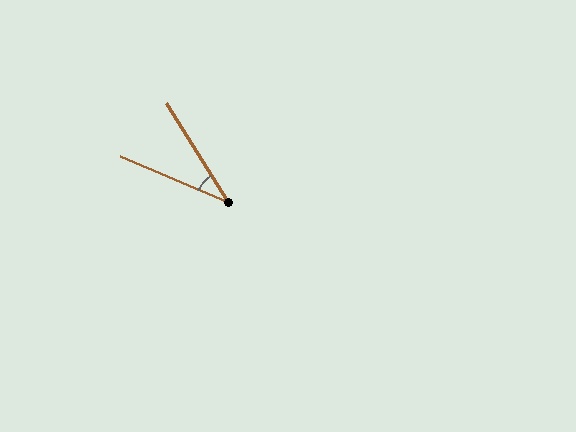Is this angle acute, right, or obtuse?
It is acute.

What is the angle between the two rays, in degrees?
Approximately 35 degrees.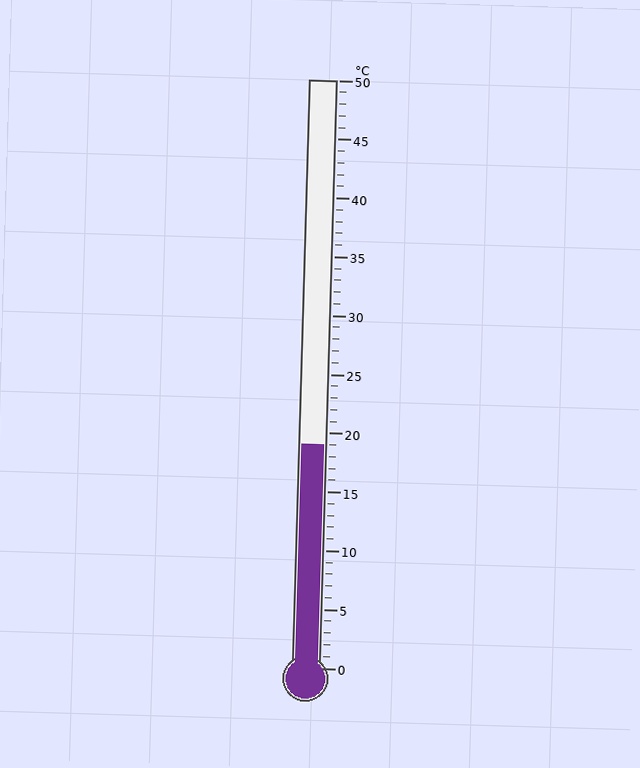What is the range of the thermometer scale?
The thermometer scale ranges from 0°C to 50°C.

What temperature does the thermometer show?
The thermometer shows approximately 19°C.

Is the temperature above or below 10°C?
The temperature is above 10°C.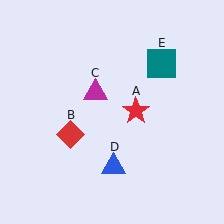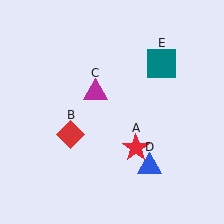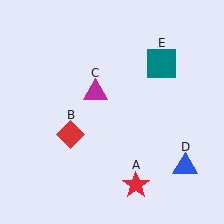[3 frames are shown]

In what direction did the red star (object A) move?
The red star (object A) moved down.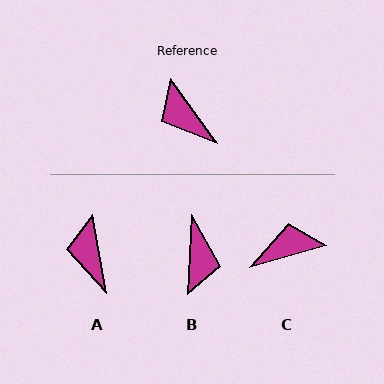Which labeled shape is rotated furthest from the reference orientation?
B, about 141 degrees away.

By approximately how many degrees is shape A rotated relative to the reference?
Approximately 26 degrees clockwise.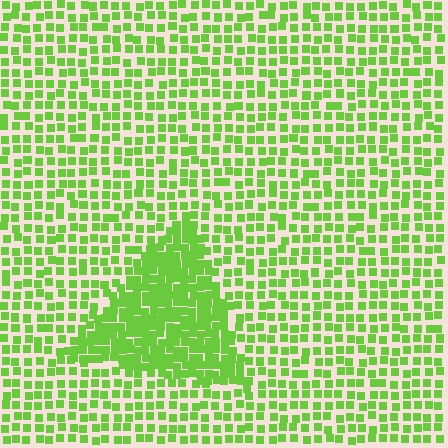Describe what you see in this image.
The image contains small lime elements arranged at two different densities. A triangle-shaped region is visible where the elements are more densely packed than the surrounding area.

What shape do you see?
I see a triangle.